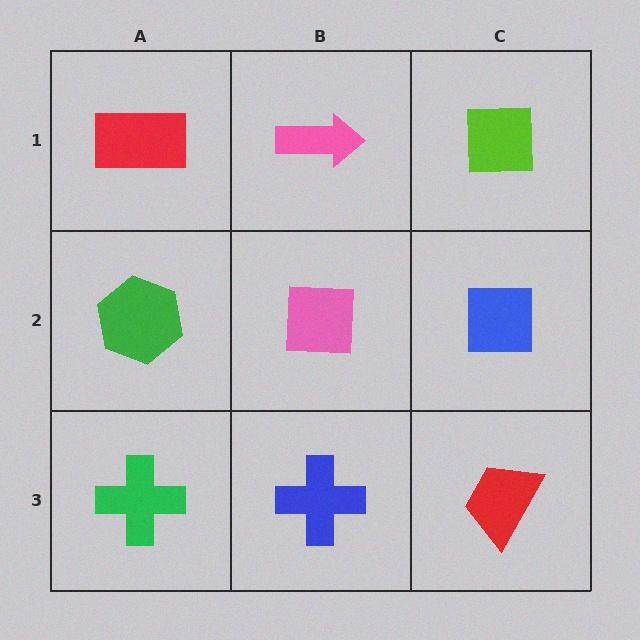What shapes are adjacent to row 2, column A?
A red rectangle (row 1, column A), a green cross (row 3, column A), a pink square (row 2, column B).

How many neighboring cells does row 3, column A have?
2.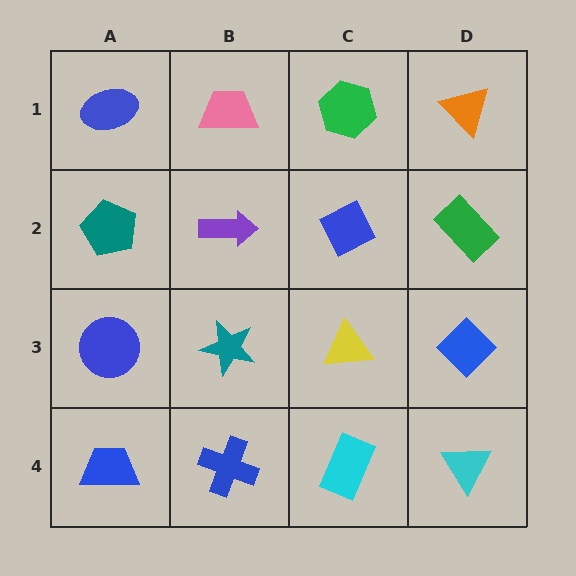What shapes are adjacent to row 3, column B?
A purple arrow (row 2, column B), a blue cross (row 4, column B), a blue circle (row 3, column A), a yellow triangle (row 3, column C).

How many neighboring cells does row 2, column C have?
4.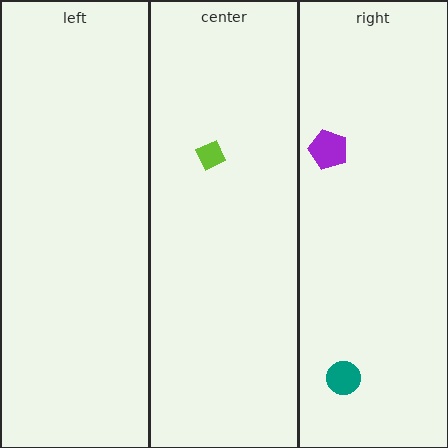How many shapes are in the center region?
1.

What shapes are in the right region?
The teal circle, the purple pentagon.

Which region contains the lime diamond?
The center region.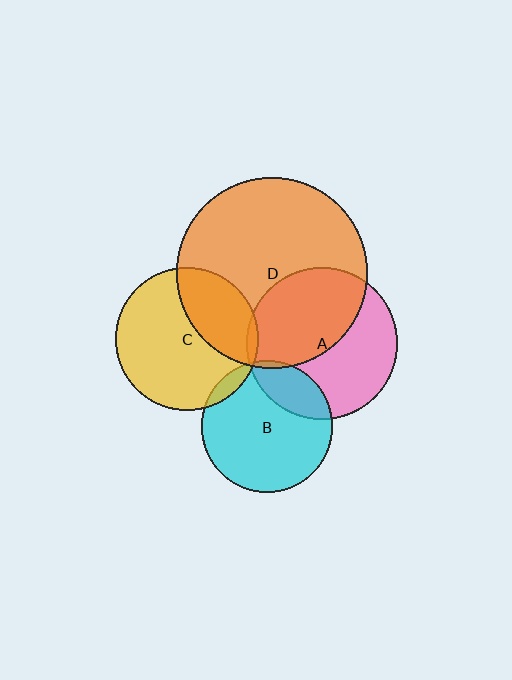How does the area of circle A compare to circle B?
Approximately 1.3 times.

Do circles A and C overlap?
Yes.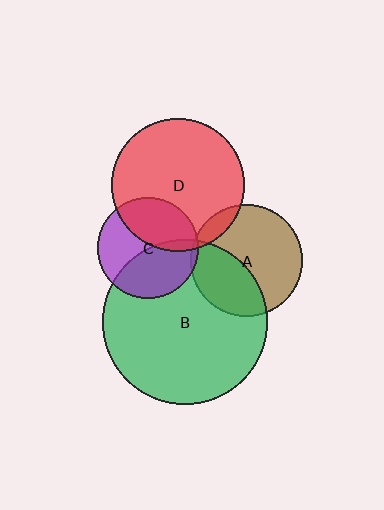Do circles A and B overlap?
Yes.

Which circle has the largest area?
Circle B (green).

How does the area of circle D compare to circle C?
Approximately 1.7 times.